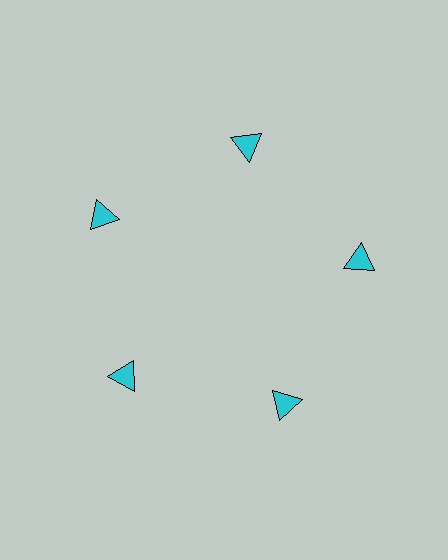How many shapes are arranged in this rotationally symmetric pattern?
There are 5 shapes, arranged in 5 groups of 1.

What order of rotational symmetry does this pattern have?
This pattern has 5-fold rotational symmetry.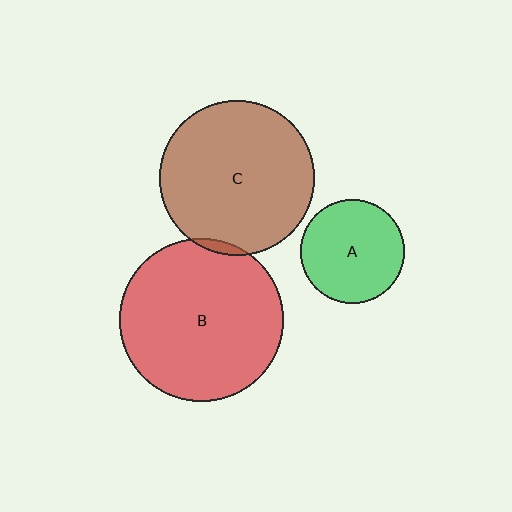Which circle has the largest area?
Circle B (red).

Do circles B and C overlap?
Yes.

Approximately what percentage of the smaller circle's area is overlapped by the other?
Approximately 5%.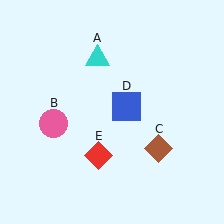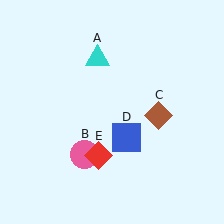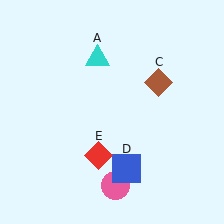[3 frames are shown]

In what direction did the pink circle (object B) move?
The pink circle (object B) moved down and to the right.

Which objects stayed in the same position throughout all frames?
Cyan triangle (object A) and red diamond (object E) remained stationary.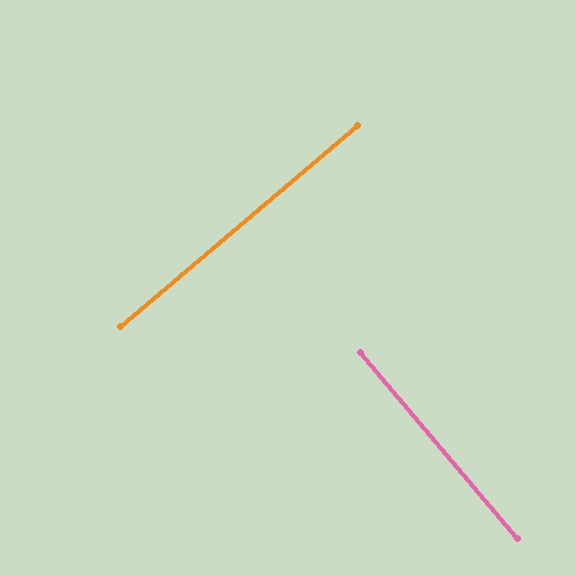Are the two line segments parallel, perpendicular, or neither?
Perpendicular — they meet at approximately 90°.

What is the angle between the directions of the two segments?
Approximately 90 degrees.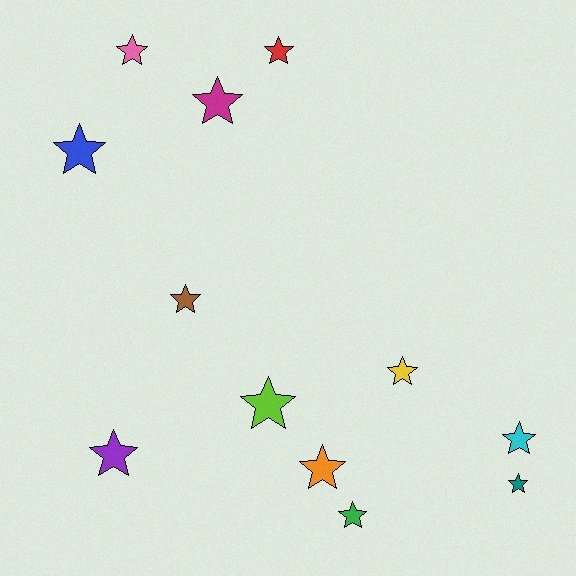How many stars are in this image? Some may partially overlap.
There are 12 stars.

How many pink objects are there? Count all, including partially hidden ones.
There is 1 pink object.